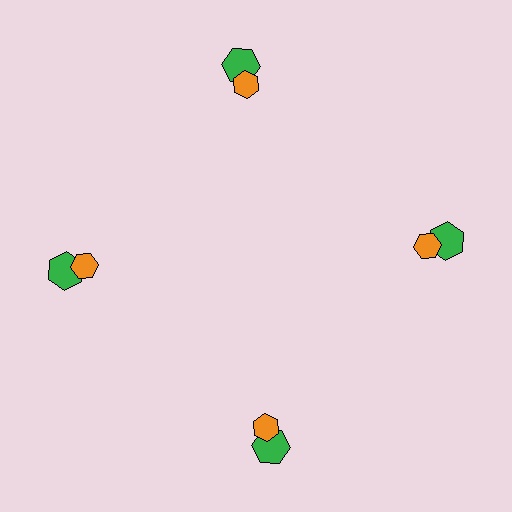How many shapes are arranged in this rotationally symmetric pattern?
There are 8 shapes, arranged in 4 groups of 2.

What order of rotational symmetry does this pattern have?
This pattern has 4-fold rotational symmetry.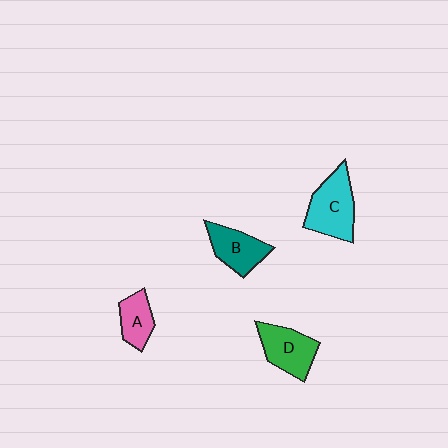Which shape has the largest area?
Shape C (cyan).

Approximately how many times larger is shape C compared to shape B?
Approximately 1.3 times.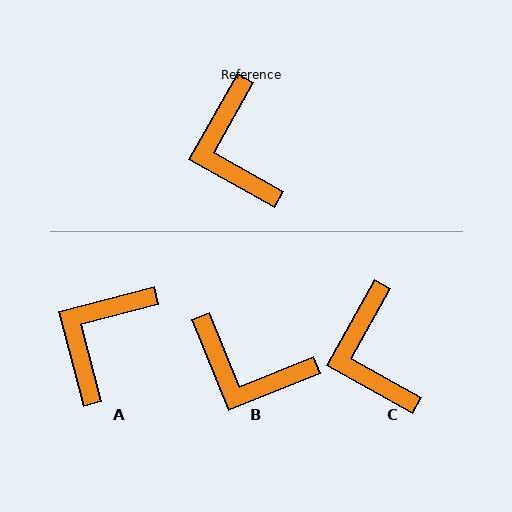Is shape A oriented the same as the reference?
No, it is off by about 46 degrees.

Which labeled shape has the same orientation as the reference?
C.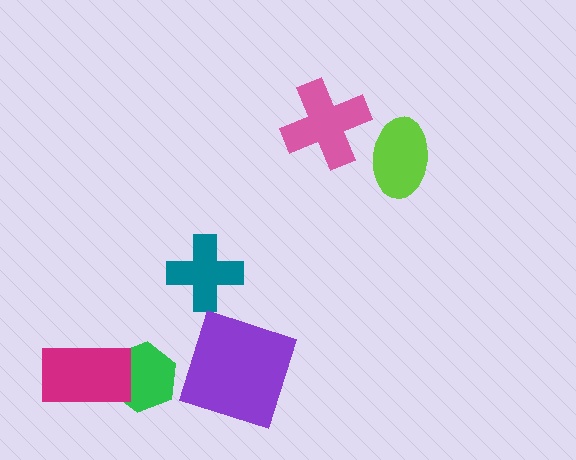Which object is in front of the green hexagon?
The magenta rectangle is in front of the green hexagon.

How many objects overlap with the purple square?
0 objects overlap with the purple square.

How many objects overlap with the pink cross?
0 objects overlap with the pink cross.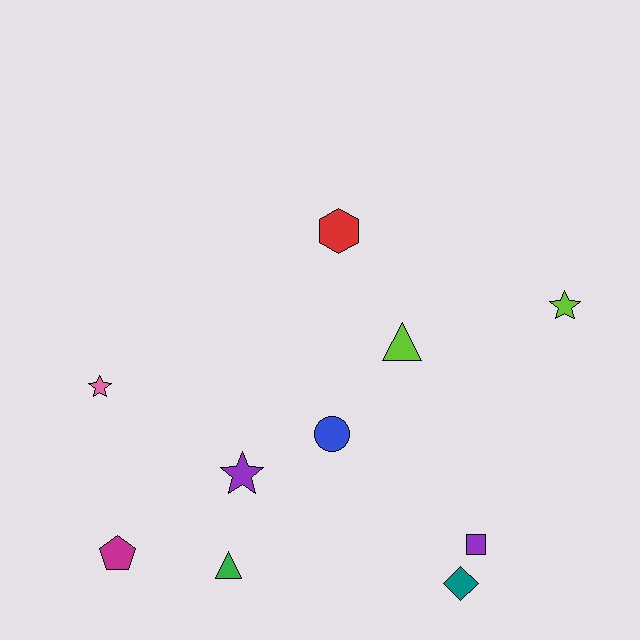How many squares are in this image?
There is 1 square.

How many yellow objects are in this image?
There are no yellow objects.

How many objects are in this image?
There are 10 objects.